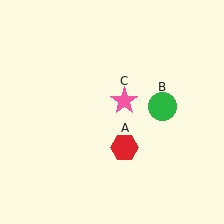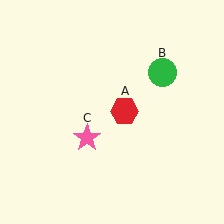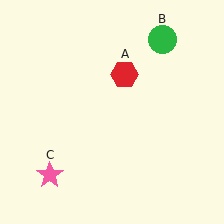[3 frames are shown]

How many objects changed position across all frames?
3 objects changed position: red hexagon (object A), green circle (object B), pink star (object C).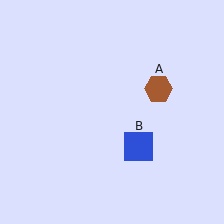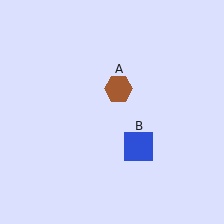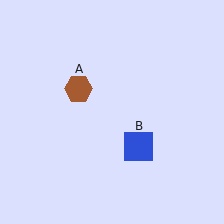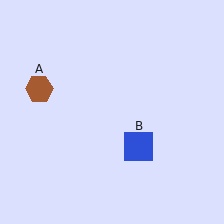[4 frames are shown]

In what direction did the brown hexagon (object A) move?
The brown hexagon (object A) moved left.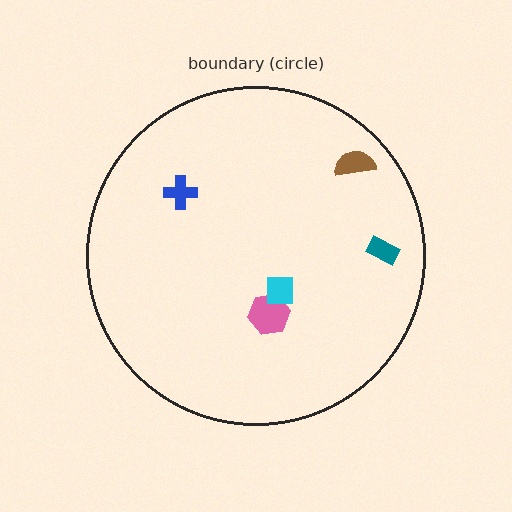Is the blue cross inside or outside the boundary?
Inside.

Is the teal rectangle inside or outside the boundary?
Inside.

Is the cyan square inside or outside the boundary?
Inside.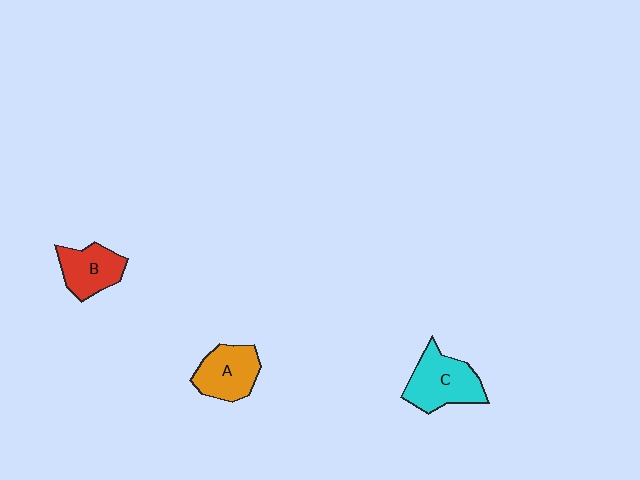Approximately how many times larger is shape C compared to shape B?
Approximately 1.3 times.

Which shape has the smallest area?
Shape B (red).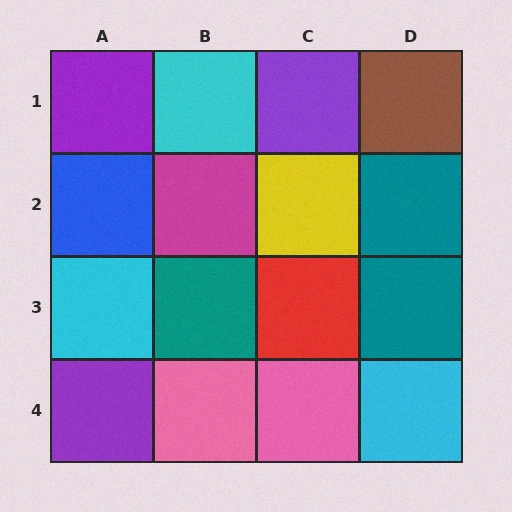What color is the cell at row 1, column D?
Brown.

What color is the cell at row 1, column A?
Purple.